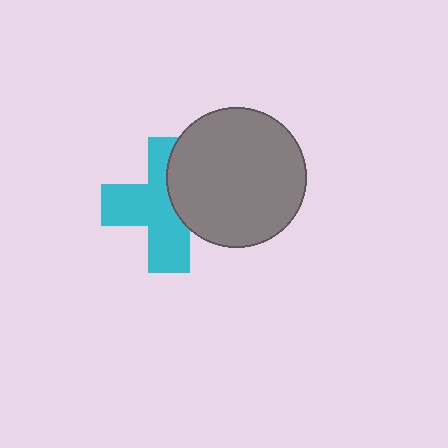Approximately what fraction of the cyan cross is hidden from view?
Roughly 38% of the cyan cross is hidden behind the gray circle.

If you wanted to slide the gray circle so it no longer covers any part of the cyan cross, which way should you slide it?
Slide it right — that is the most direct way to separate the two shapes.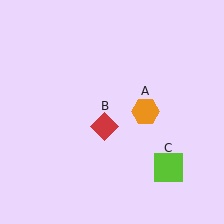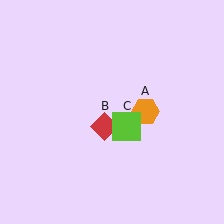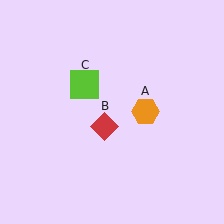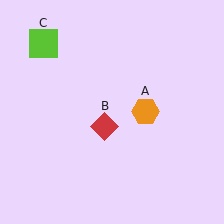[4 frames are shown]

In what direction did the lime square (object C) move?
The lime square (object C) moved up and to the left.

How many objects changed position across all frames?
1 object changed position: lime square (object C).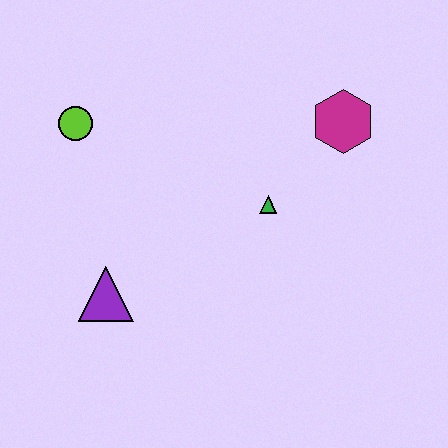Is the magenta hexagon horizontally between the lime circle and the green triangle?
No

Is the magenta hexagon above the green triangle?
Yes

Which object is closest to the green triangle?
The magenta hexagon is closest to the green triangle.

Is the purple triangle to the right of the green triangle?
No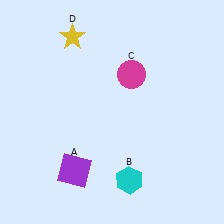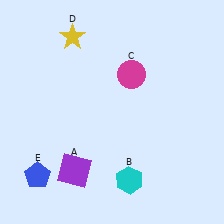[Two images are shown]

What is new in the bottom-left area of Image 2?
A blue pentagon (E) was added in the bottom-left area of Image 2.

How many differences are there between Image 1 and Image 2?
There is 1 difference between the two images.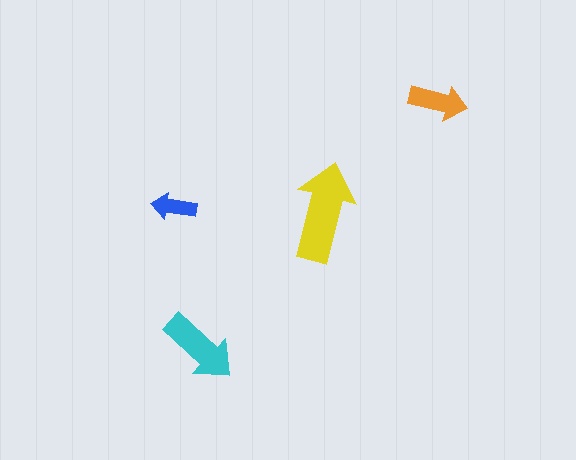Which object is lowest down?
The cyan arrow is bottommost.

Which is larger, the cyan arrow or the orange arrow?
The cyan one.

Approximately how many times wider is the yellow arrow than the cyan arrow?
About 1.5 times wider.